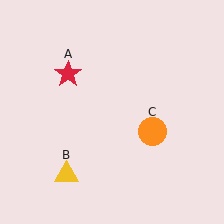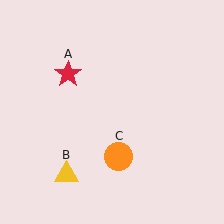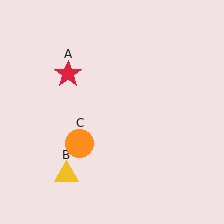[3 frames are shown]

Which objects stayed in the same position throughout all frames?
Red star (object A) and yellow triangle (object B) remained stationary.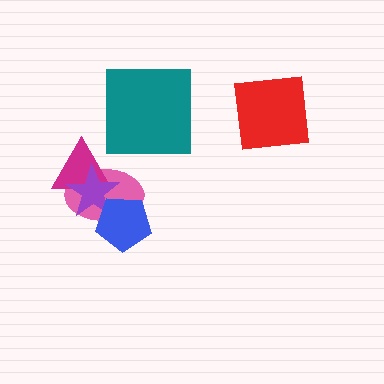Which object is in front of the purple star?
The blue pentagon is in front of the purple star.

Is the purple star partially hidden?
Yes, it is partially covered by another shape.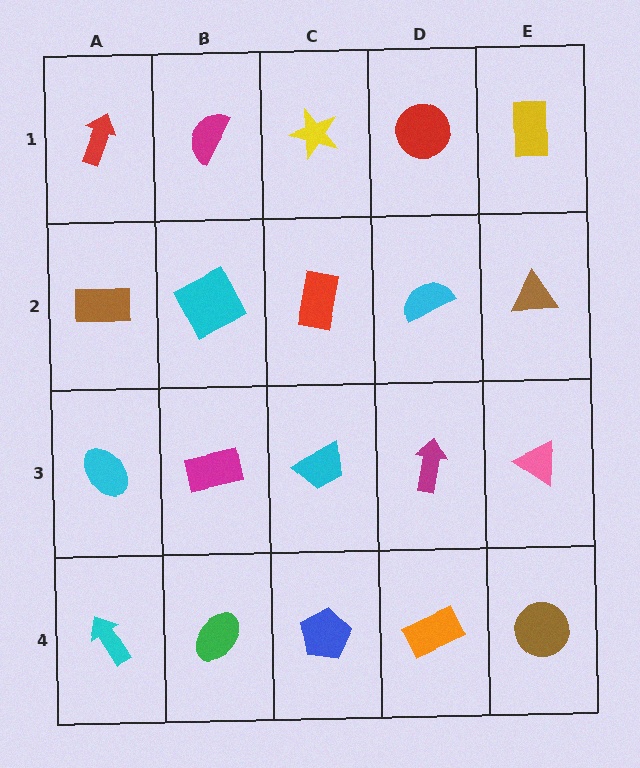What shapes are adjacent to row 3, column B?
A cyan square (row 2, column B), a green ellipse (row 4, column B), a cyan ellipse (row 3, column A), a cyan trapezoid (row 3, column C).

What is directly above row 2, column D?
A red circle.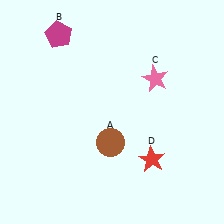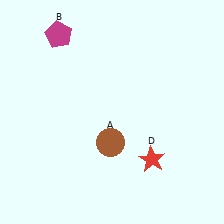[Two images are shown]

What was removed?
The pink star (C) was removed in Image 2.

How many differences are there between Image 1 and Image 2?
There is 1 difference between the two images.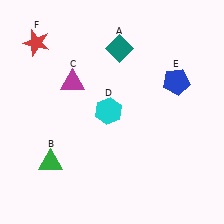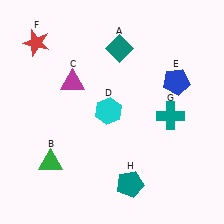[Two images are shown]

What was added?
A teal cross (G), a teal pentagon (H) were added in Image 2.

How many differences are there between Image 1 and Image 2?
There are 2 differences between the two images.